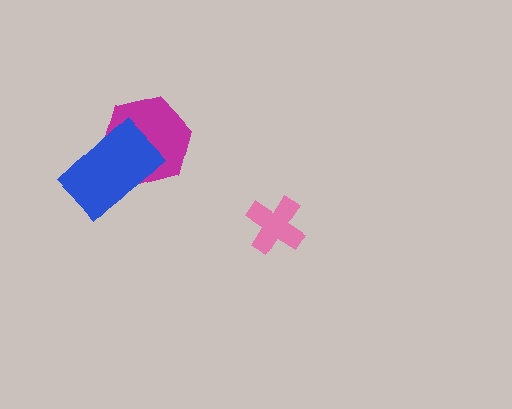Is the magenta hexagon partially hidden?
Yes, it is partially covered by another shape.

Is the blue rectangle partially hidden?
No, no other shape covers it.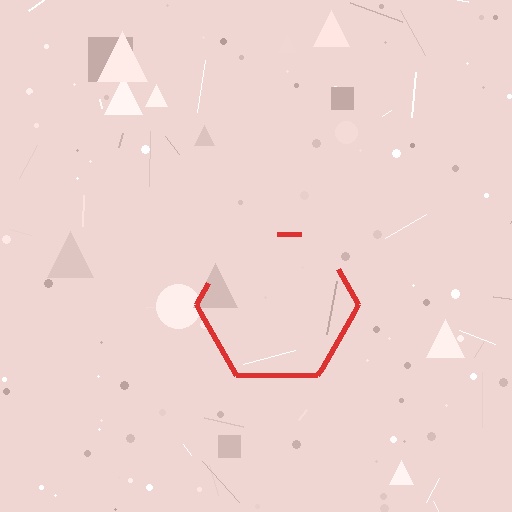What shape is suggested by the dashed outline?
The dashed outline suggests a hexagon.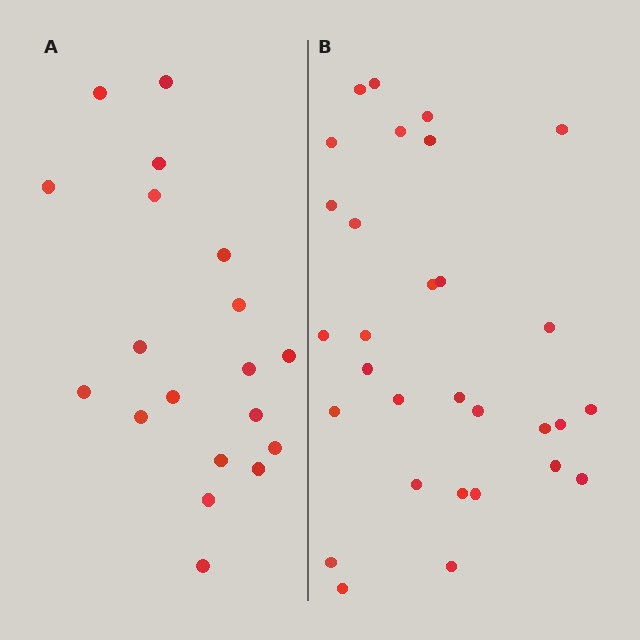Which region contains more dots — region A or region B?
Region B (the right region) has more dots.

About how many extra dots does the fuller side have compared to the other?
Region B has roughly 12 or so more dots than region A.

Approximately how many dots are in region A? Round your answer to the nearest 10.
About 20 dots. (The exact count is 19, which rounds to 20.)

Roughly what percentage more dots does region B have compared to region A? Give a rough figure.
About 60% more.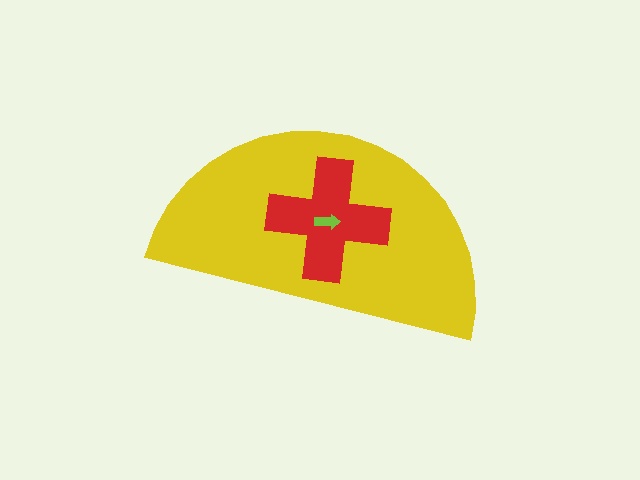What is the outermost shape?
The yellow semicircle.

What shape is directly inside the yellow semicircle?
The red cross.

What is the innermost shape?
The lime arrow.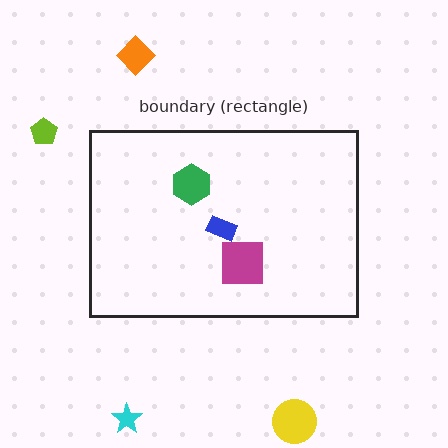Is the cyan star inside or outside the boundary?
Outside.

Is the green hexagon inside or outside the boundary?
Inside.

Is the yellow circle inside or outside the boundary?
Outside.